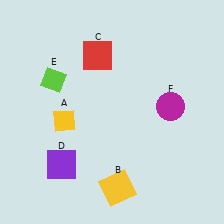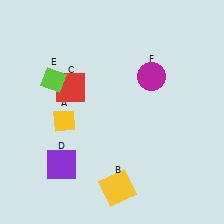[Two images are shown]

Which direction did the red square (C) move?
The red square (C) moved down.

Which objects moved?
The objects that moved are: the red square (C), the magenta circle (F).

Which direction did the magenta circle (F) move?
The magenta circle (F) moved up.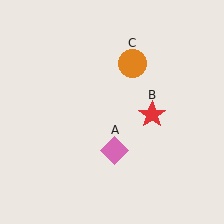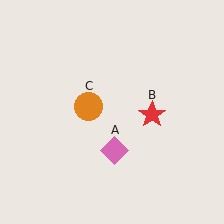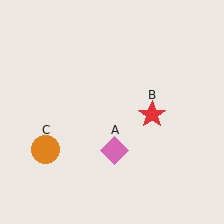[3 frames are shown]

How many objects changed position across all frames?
1 object changed position: orange circle (object C).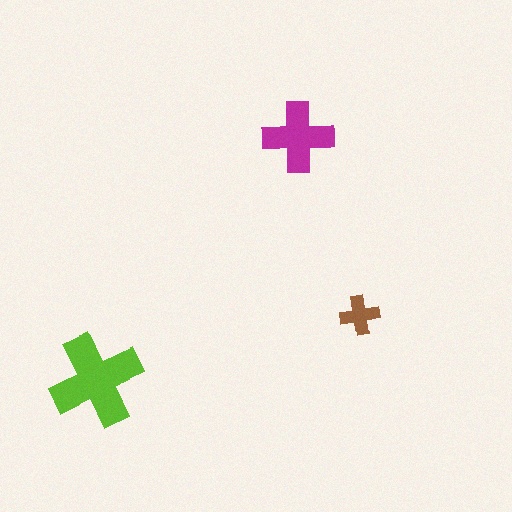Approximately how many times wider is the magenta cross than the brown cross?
About 2 times wider.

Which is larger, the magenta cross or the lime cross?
The lime one.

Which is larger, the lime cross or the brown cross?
The lime one.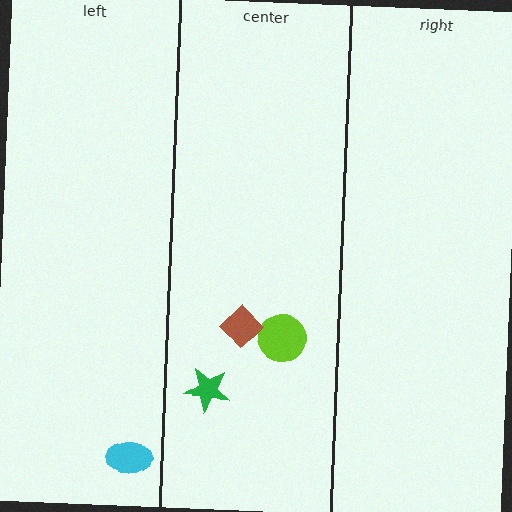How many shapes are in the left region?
1.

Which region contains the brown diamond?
The center region.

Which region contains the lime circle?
The center region.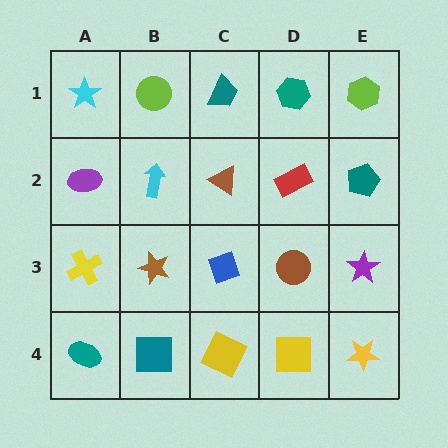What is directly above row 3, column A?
A purple ellipse.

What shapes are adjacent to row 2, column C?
A teal trapezoid (row 1, column C), a blue diamond (row 3, column C), a cyan arrow (row 2, column B), a red rectangle (row 2, column D).